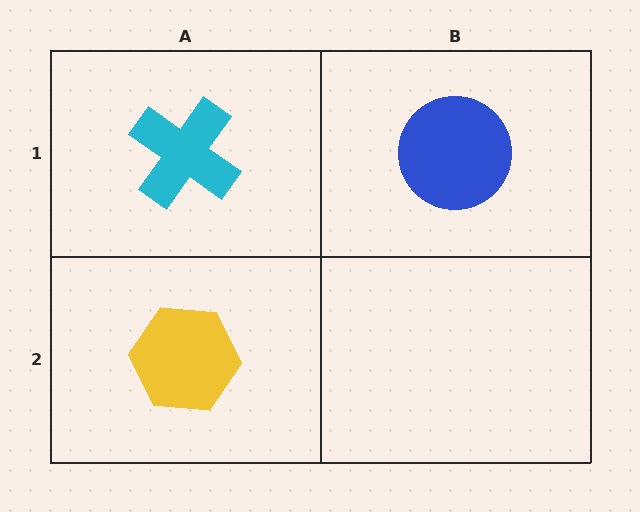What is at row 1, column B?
A blue circle.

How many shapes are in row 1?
2 shapes.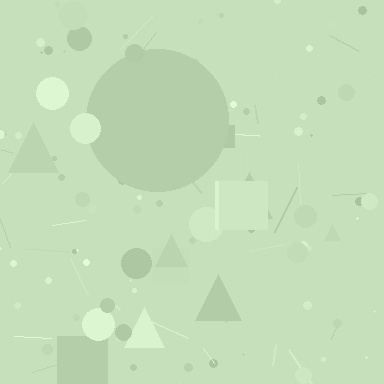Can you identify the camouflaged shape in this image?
The camouflaged shape is a circle.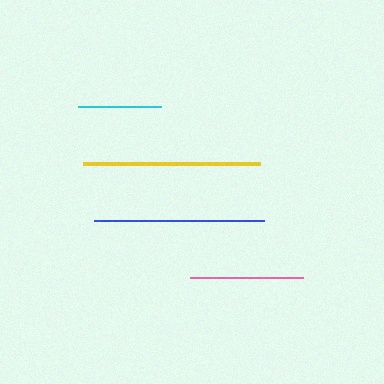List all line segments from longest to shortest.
From longest to shortest: yellow, blue, pink, cyan.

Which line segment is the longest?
The yellow line is the longest at approximately 177 pixels.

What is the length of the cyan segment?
The cyan segment is approximately 84 pixels long.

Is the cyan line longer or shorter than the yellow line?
The yellow line is longer than the cyan line.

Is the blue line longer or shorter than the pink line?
The blue line is longer than the pink line.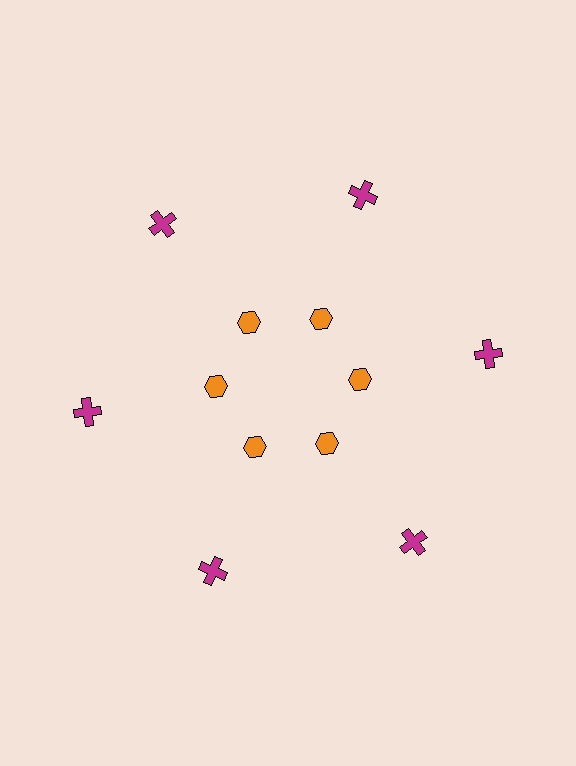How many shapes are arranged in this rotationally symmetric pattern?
There are 12 shapes, arranged in 6 groups of 2.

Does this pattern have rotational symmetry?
Yes, this pattern has 6-fold rotational symmetry. It looks the same after rotating 60 degrees around the center.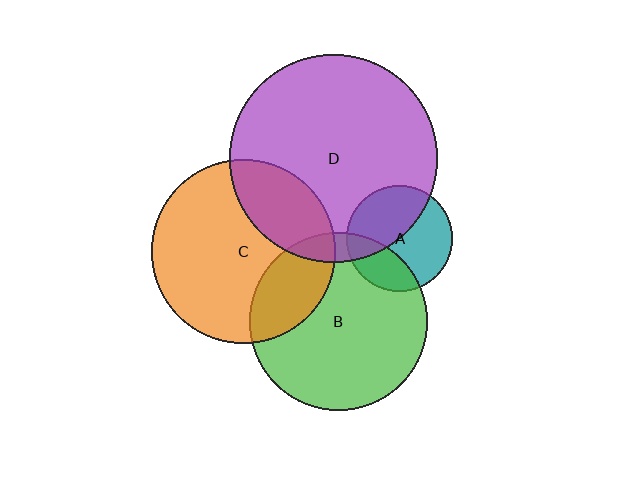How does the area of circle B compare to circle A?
Approximately 2.9 times.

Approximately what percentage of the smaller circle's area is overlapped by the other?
Approximately 45%.